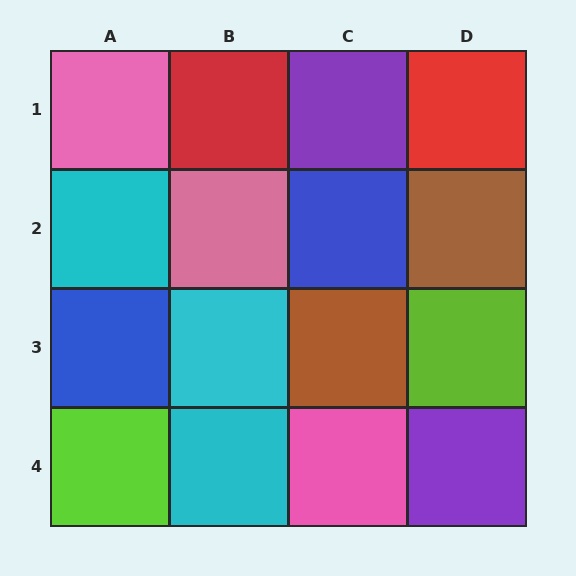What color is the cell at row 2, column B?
Pink.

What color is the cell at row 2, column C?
Blue.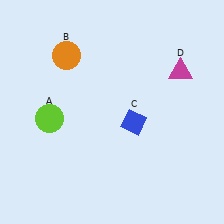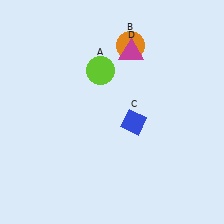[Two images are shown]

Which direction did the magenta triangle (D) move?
The magenta triangle (D) moved left.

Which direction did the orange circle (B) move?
The orange circle (B) moved right.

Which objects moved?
The objects that moved are: the lime circle (A), the orange circle (B), the magenta triangle (D).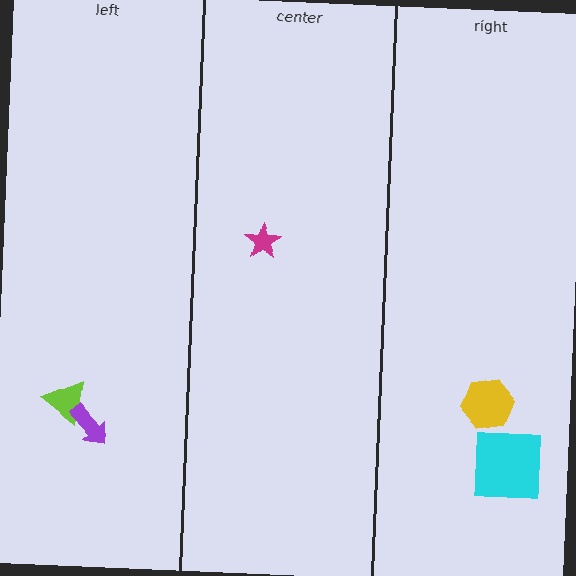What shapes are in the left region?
The lime triangle, the purple arrow.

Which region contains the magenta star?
The center region.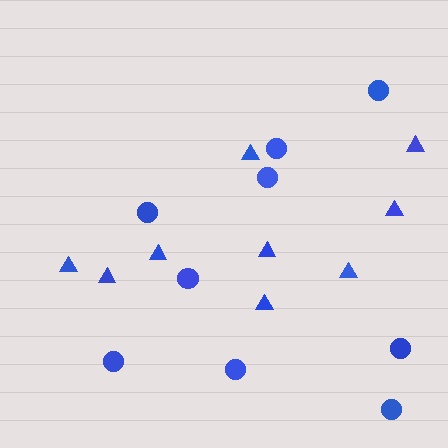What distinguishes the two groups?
There are 2 groups: one group of triangles (9) and one group of circles (9).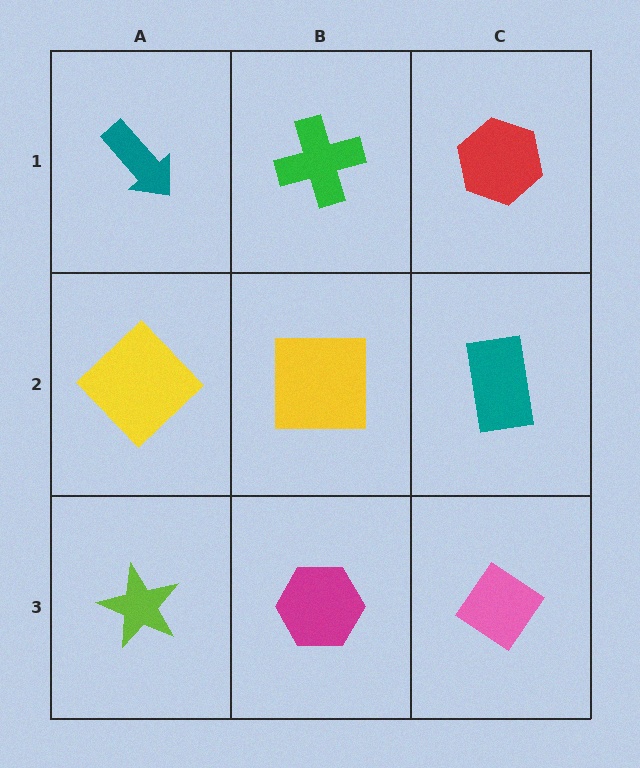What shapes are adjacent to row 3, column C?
A teal rectangle (row 2, column C), a magenta hexagon (row 3, column B).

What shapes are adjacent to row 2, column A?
A teal arrow (row 1, column A), a lime star (row 3, column A), a yellow square (row 2, column B).